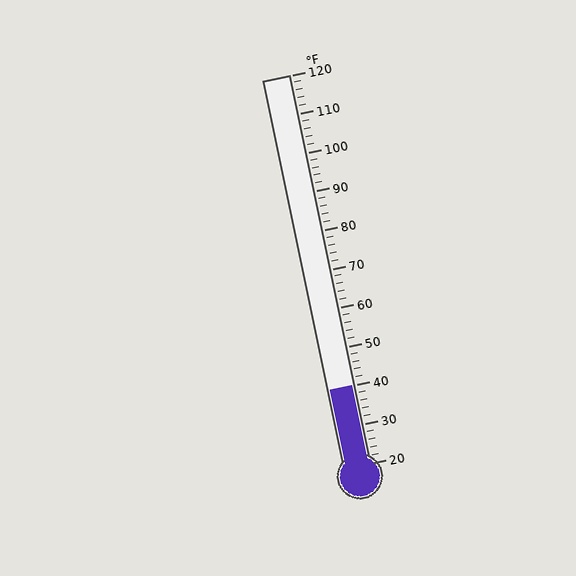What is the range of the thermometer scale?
The thermometer scale ranges from 20°F to 120°F.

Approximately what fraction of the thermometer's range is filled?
The thermometer is filled to approximately 20% of its range.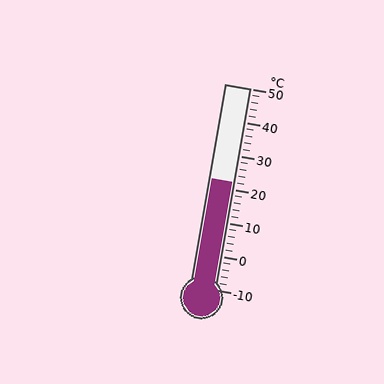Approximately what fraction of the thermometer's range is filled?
The thermometer is filled to approximately 55% of its range.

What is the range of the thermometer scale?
The thermometer scale ranges from -10°C to 50°C.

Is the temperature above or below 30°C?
The temperature is below 30°C.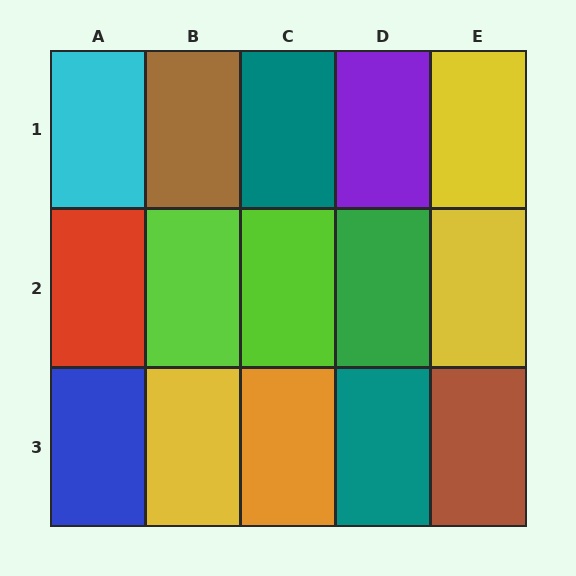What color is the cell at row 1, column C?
Teal.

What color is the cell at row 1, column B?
Brown.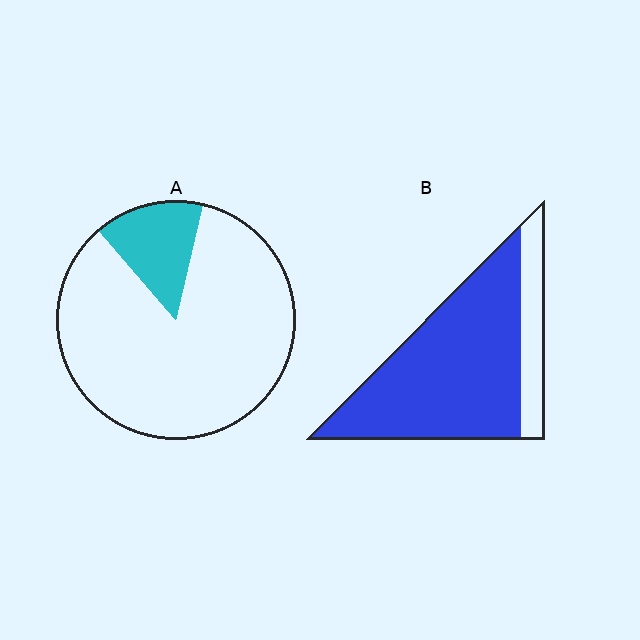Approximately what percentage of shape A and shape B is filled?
A is approximately 15% and B is approximately 80%.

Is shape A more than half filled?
No.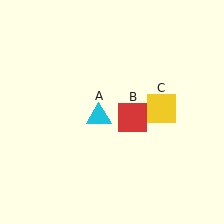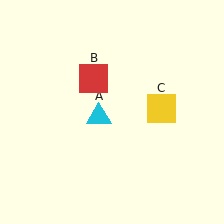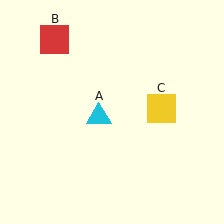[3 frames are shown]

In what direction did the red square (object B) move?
The red square (object B) moved up and to the left.